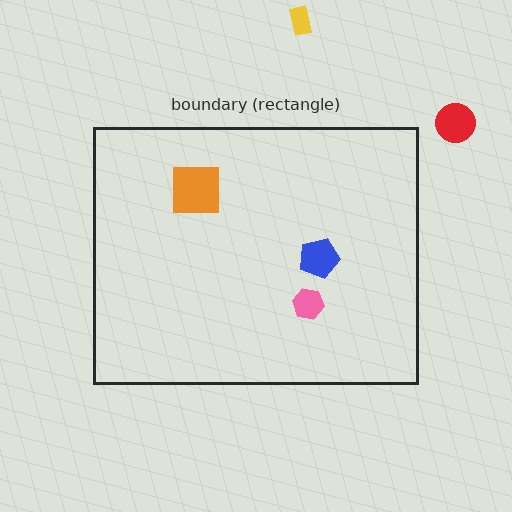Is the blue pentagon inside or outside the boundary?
Inside.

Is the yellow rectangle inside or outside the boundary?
Outside.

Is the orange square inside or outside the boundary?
Inside.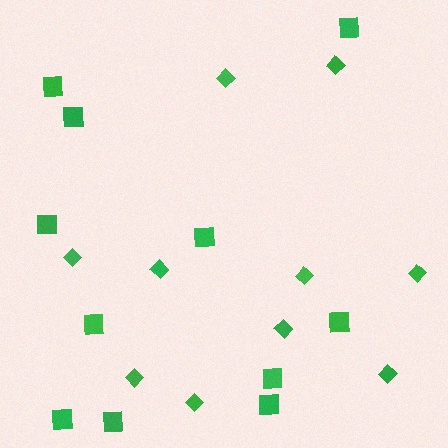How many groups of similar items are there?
There are 2 groups: one group of diamonds (10) and one group of squares (11).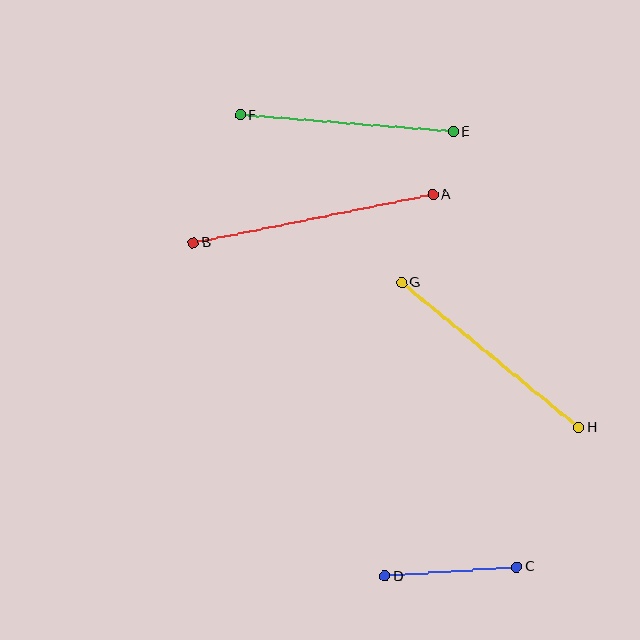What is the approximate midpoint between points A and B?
The midpoint is at approximately (313, 219) pixels.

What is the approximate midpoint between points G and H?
The midpoint is at approximately (490, 355) pixels.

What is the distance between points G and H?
The distance is approximately 229 pixels.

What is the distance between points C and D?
The distance is approximately 133 pixels.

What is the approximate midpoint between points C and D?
The midpoint is at approximately (451, 572) pixels.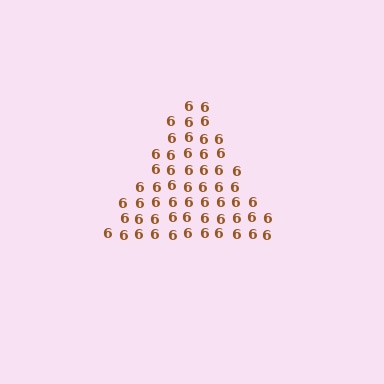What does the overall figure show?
The overall figure shows a triangle.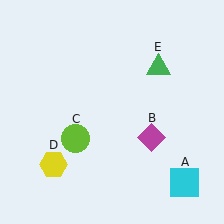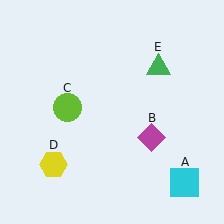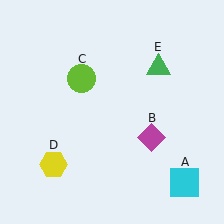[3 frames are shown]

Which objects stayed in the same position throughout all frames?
Cyan square (object A) and magenta diamond (object B) and yellow hexagon (object D) and green triangle (object E) remained stationary.